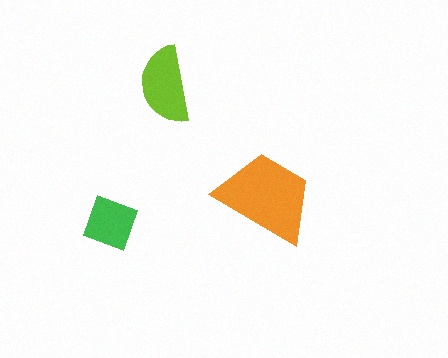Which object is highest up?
The lime semicircle is topmost.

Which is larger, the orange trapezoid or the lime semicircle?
The orange trapezoid.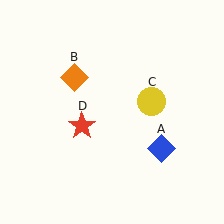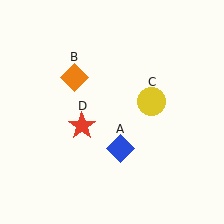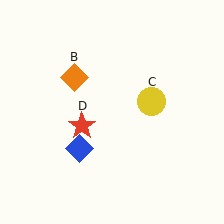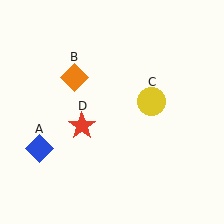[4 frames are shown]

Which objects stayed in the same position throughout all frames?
Orange diamond (object B) and yellow circle (object C) and red star (object D) remained stationary.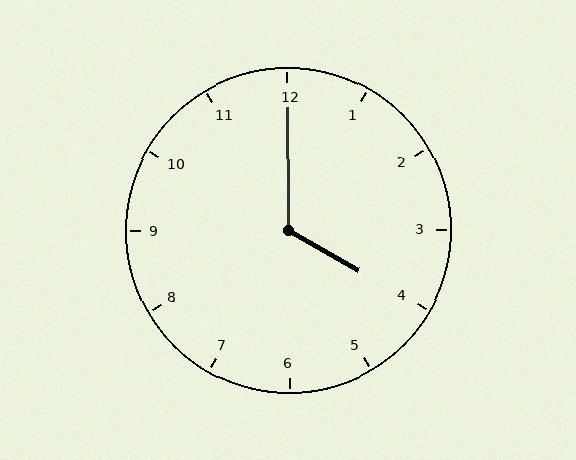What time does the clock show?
4:00.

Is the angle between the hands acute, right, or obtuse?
It is obtuse.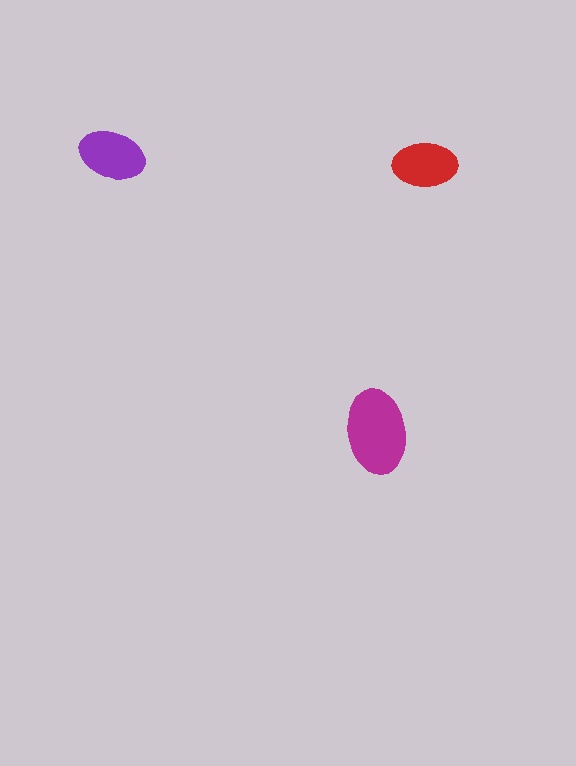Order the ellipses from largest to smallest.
the magenta one, the purple one, the red one.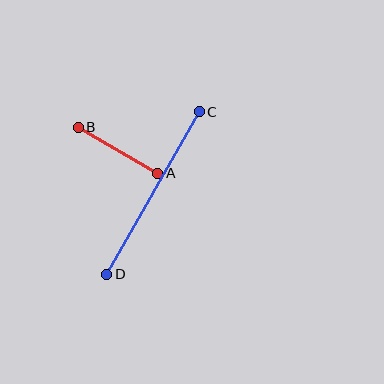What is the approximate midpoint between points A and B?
The midpoint is at approximately (118, 150) pixels.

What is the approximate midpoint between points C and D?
The midpoint is at approximately (153, 193) pixels.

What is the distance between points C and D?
The distance is approximately 187 pixels.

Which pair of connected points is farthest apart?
Points C and D are farthest apart.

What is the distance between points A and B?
The distance is approximately 92 pixels.